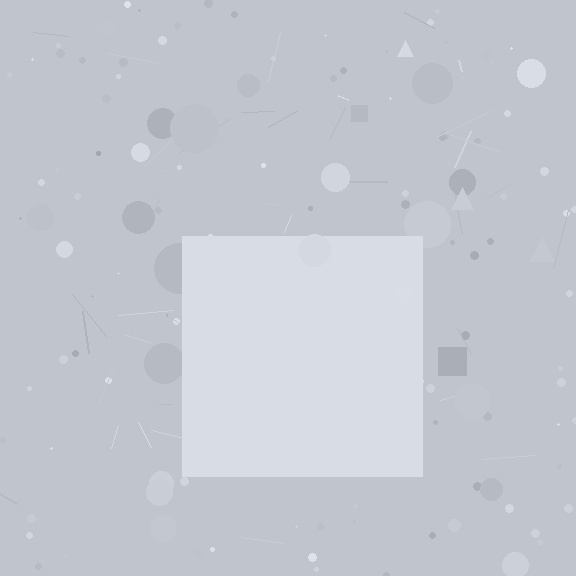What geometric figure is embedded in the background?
A square is embedded in the background.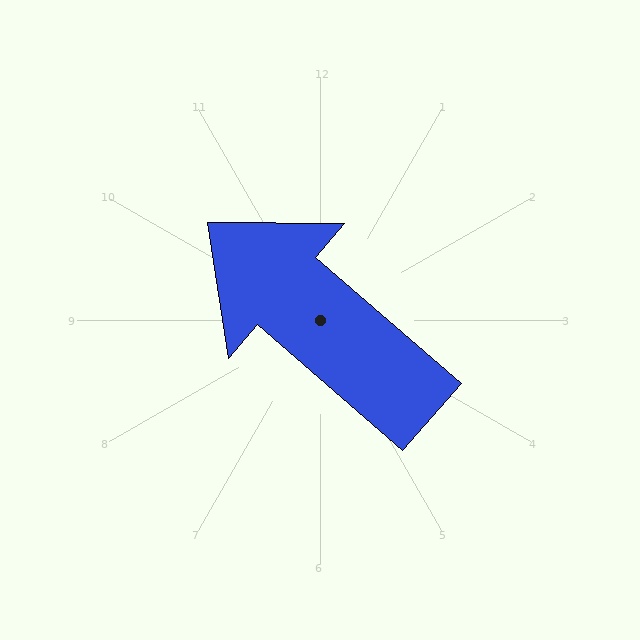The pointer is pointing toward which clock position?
Roughly 10 o'clock.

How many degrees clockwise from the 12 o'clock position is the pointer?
Approximately 311 degrees.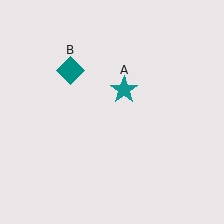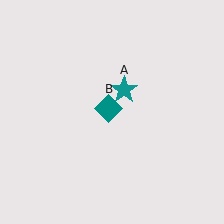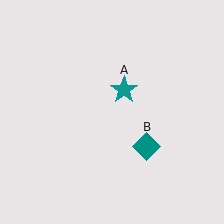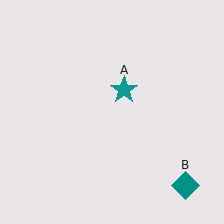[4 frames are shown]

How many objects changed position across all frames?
1 object changed position: teal diamond (object B).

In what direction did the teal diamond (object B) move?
The teal diamond (object B) moved down and to the right.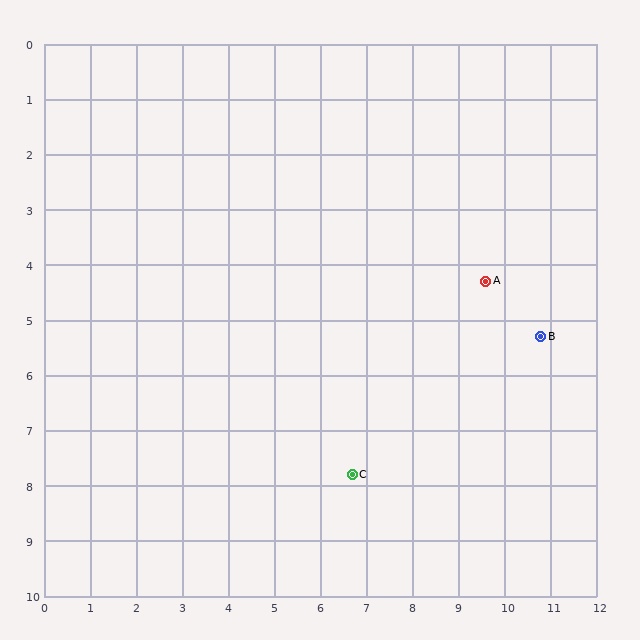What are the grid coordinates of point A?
Point A is at approximately (9.6, 4.3).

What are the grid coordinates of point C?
Point C is at approximately (6.7, 7.8).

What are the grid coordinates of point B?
Point B is at approximately (10.8, 5.3).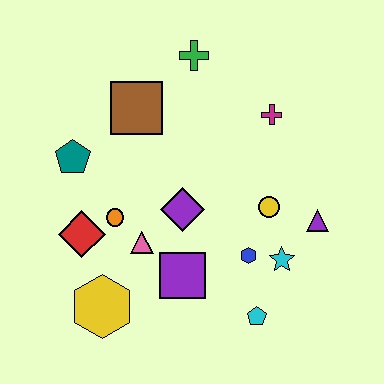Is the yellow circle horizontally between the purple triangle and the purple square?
Yes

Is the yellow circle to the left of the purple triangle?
Yes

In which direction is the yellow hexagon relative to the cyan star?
The yellow hexagon is to the left of the cyan star.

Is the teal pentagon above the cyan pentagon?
Yes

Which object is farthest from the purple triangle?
The teal pentagon is farthest from the purple triangle.